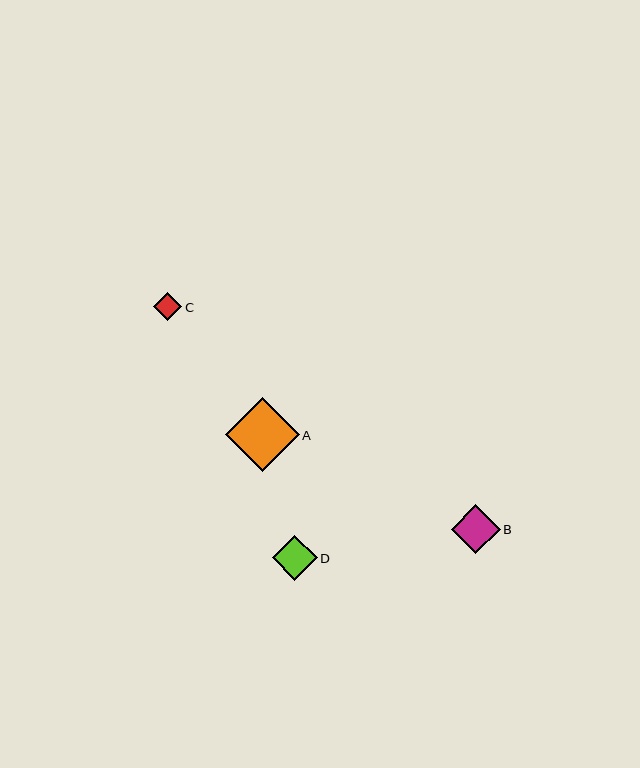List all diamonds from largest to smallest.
From largest to smallest: A, B, D, C.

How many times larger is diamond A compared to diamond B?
Diamond A is approximately 1.5 times the size of diamond B.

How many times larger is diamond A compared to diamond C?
Diamond A is approximately 2.6 times the size of diamond C.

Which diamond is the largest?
Diamond A is the largest with a size of approximately 74 pixels.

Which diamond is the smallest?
Diamond C is the smallest with a size of approximately 28 pixels.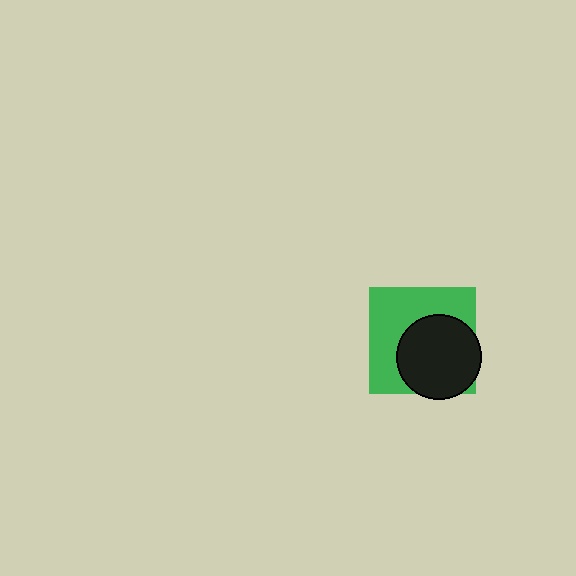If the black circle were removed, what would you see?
You would see the complete green square.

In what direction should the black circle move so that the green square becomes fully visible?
The black circle should move toward the lower-right. That is the shortest direction to clear the overlap and leave the green square fully visible.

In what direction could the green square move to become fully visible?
The green square could move toward the upper-left. That would shift it out from behind the black circle entirely.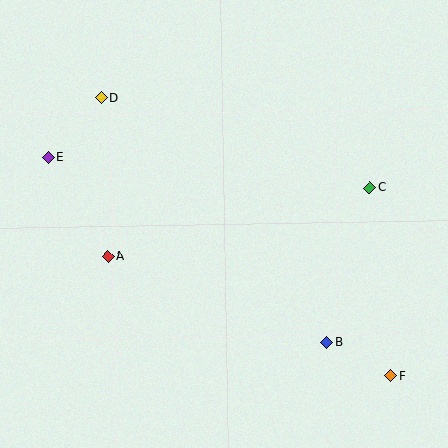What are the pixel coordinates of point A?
Point A is at (108, 256).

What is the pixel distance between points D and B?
The distance between D and B is 333 pixels.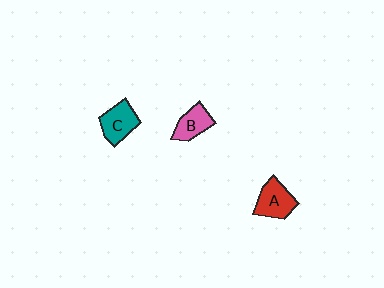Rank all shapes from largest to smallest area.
From largest to smallest: A (red), C (teal), B (pink).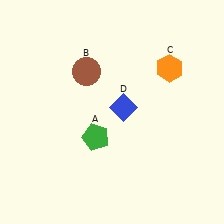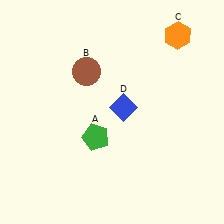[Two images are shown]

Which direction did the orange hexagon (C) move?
The orange hexagon (C) moved up.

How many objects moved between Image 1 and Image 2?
1 object moved between the two images.